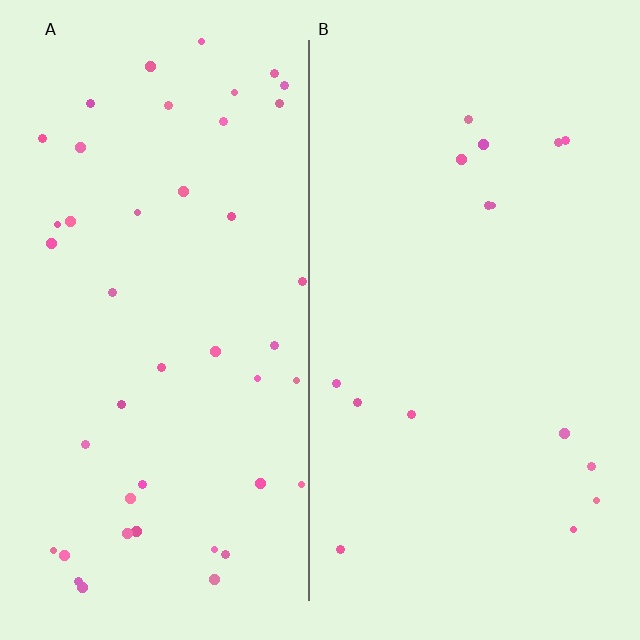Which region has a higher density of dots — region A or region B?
A (the left).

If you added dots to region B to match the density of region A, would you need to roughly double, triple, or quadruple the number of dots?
Approximately triple.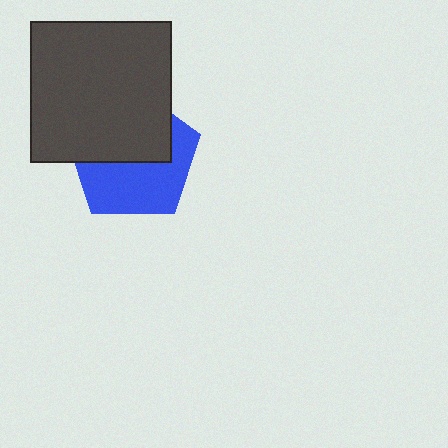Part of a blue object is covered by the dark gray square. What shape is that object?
It is a pentagon.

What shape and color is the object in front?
The object in front is a dark gray square.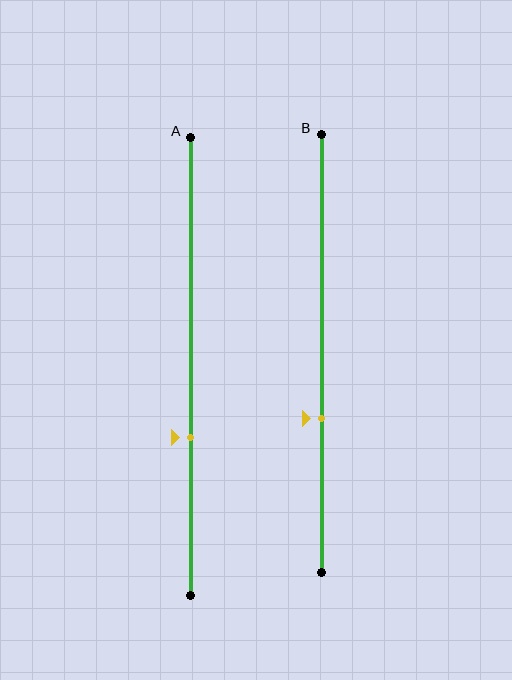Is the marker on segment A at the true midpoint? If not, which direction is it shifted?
No, the marker on segment A is shifted downward by about 16% of the segment length.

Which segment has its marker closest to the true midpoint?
Segment B has its marker closest to the true midpoint.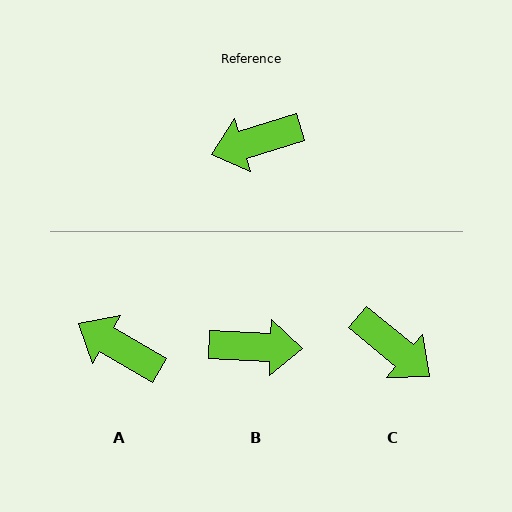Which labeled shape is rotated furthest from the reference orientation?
B, about 161 degrees away.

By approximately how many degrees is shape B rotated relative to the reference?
Approximately 161 degrees counter-clockwise.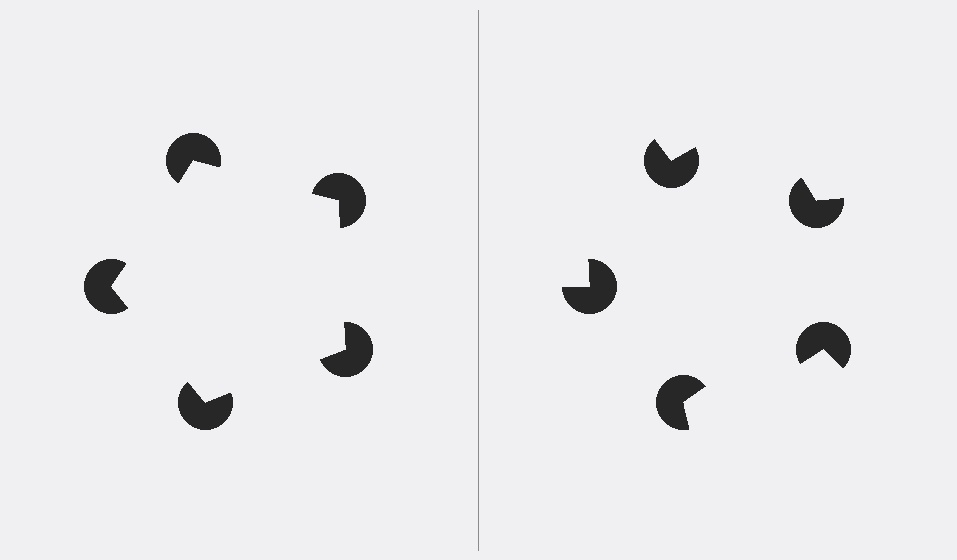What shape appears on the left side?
An illusory pentagon.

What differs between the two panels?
The pac-man discs are positioned identically on both sides; only the wedge orientations differ. On the left they align to a pentagon; on the right they are misaligned.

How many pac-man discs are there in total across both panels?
10 — 5 on each side.